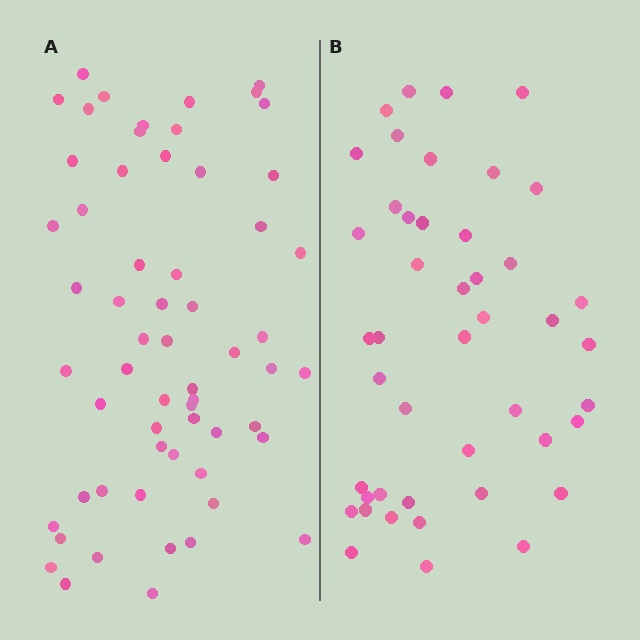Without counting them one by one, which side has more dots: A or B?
Region A (the left region) has more dots.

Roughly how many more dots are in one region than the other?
Region A has approximately 15 more dots than region B.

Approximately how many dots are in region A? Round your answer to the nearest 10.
About 60 dots.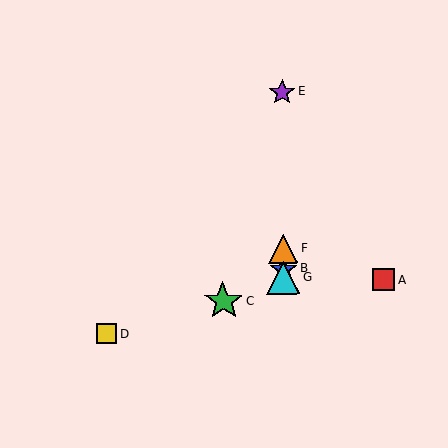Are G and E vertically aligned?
Yes, both are at x≈284.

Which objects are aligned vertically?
Objects B, E, F, G are aligned vertically.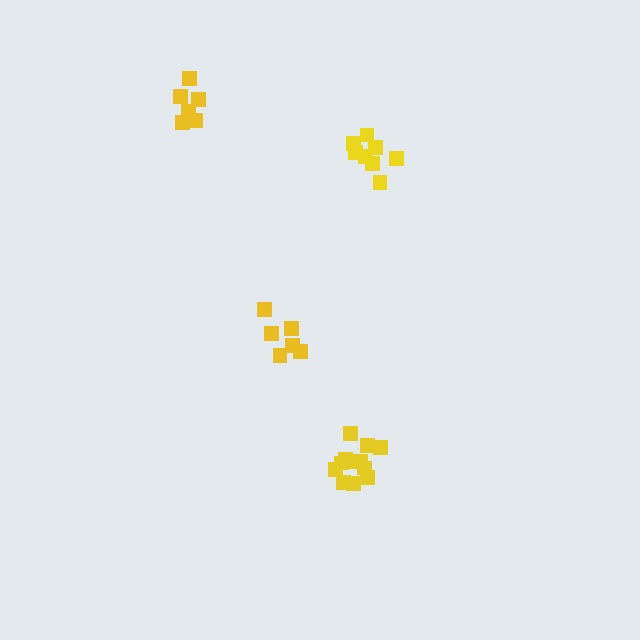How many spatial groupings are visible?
There are 4 spatial groupings.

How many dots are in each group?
Group 1: 8 dots, Group 2: 6 dots, Group 3: 6 dots, Group 4: 12 dots (32 total).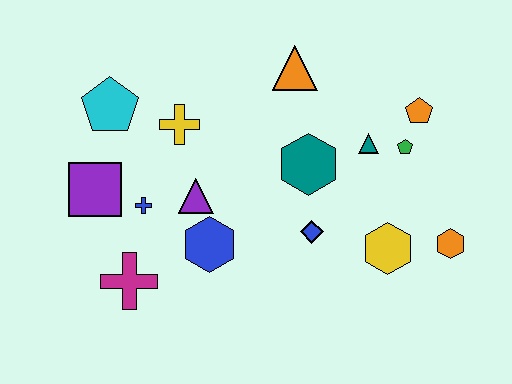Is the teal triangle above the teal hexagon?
Yes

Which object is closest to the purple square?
The blue cross is closest to the purple square.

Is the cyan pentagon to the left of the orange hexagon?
Yes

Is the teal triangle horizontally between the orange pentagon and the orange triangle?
Yes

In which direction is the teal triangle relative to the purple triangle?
The teal triangle is to the right of the purple triangle.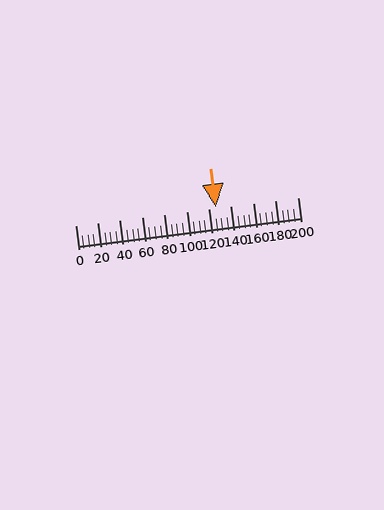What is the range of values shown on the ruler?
The ruler shows values from 0 to 200.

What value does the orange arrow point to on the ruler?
The orange arrow points to approximately 126.